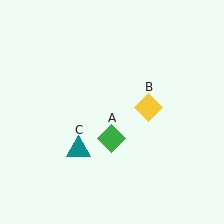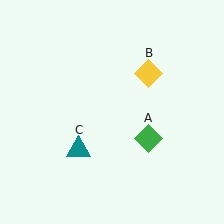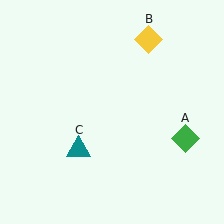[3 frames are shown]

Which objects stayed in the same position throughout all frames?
Teal triangle (object C) remained stationary.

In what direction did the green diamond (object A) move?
The green diamond (object A) moved right.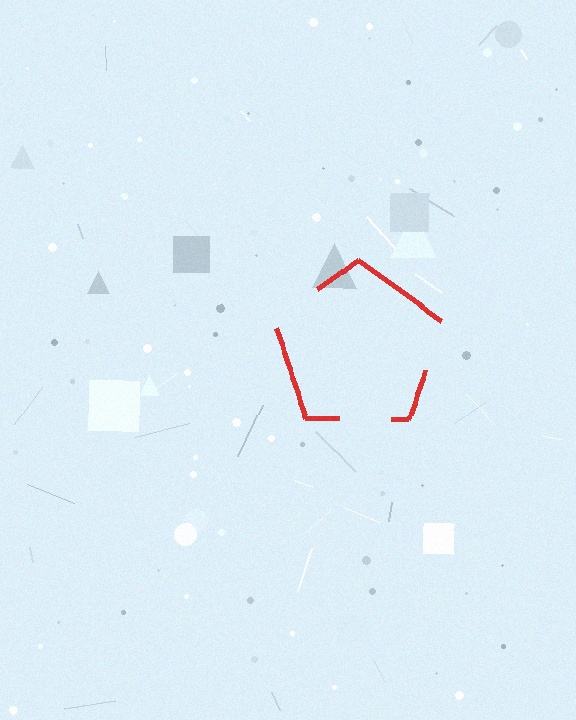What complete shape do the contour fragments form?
The contour fragments form a pentagon.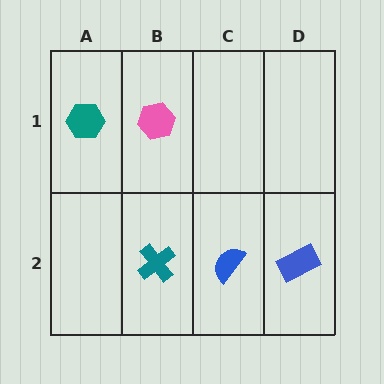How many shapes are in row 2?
3 shapes.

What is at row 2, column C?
A blue semicircle.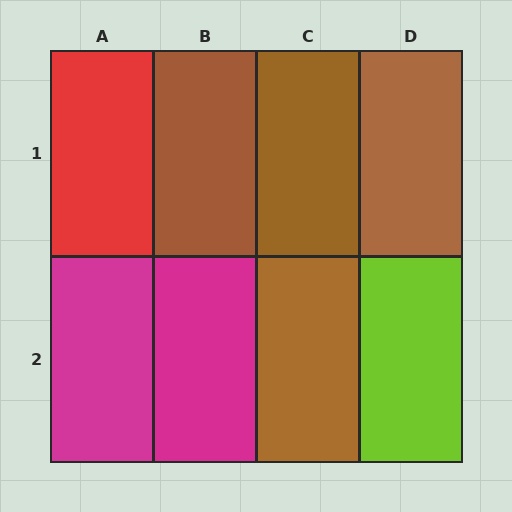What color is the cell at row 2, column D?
Lime.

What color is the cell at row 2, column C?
Brown.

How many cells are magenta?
2 cells are magenta.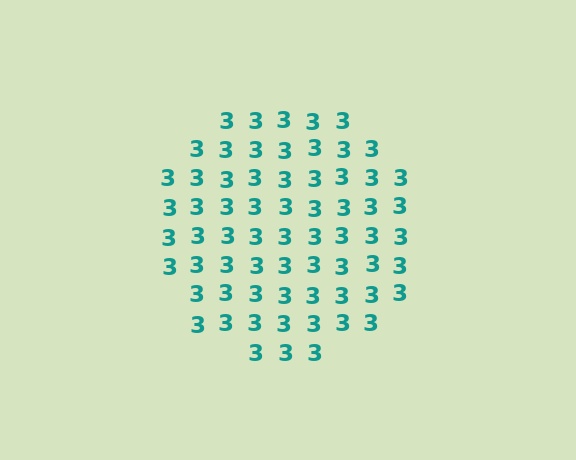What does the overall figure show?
The overall figure shows a circle.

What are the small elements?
The small elements are digit 3's.